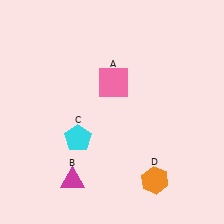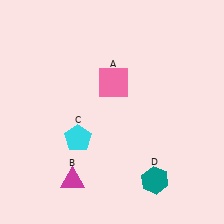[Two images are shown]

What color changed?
The hexagon (D) changed from orange in Image 1 to teal in Image 2.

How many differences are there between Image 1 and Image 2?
There is 1 difference between the two images.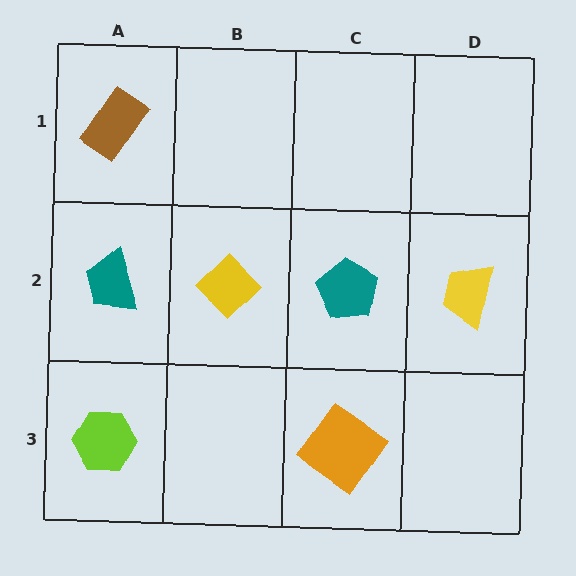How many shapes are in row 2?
4 shapes.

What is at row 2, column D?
A yellow trapezoid.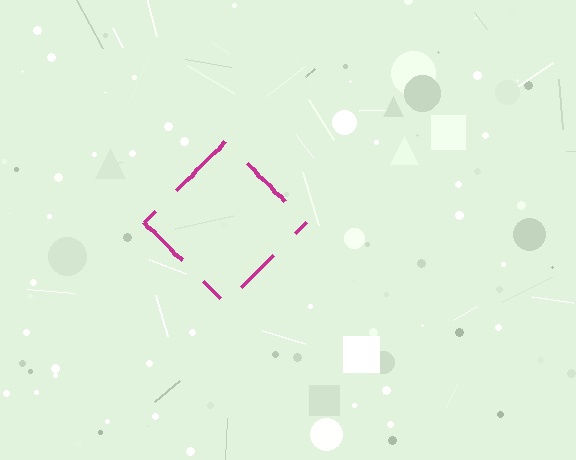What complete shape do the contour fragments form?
The contour fragments form a diamond.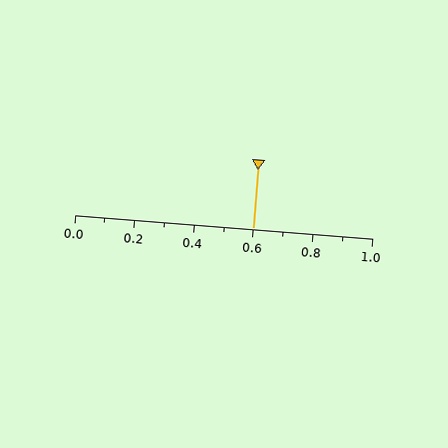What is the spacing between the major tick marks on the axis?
The major ticks are spaced 0.2 apart.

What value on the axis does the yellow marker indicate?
The marker indicates approximately 0.6.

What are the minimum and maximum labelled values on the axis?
The axis runs from 0.0 to 1.0.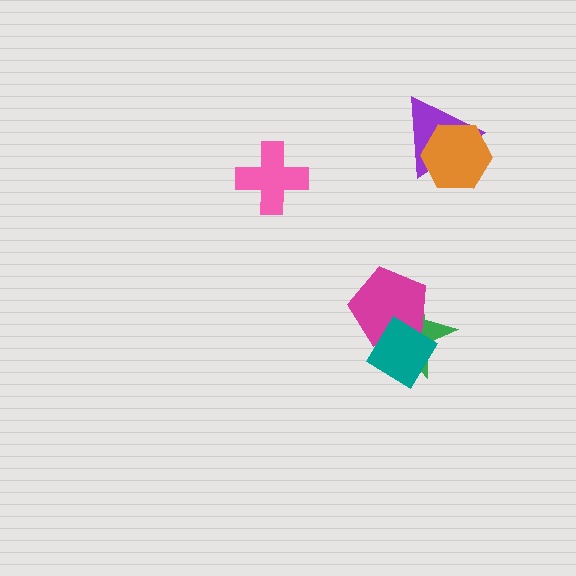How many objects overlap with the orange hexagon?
1 object overlaps with the orange hexagon.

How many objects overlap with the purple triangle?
1 object overlaps with the purple triangle.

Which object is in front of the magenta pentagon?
The teal diamond is in front of the magenta pentagon.